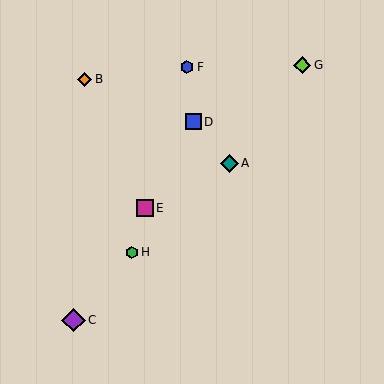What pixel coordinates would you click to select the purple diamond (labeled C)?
Click at (73, 320) to select the purple diamond C.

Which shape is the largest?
The purple diamond (labeled C) is the largest.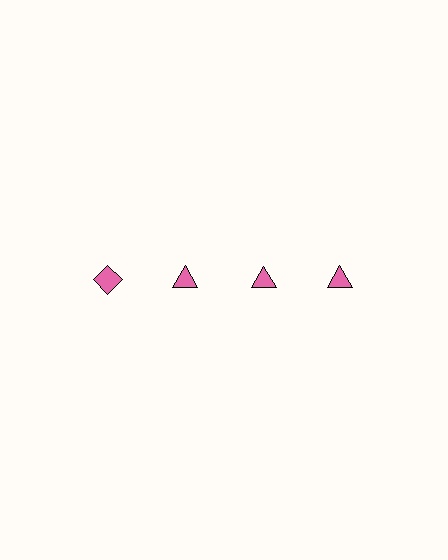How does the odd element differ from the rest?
It has a different shape: diamond instead of triangle.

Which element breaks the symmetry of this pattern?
The pink diamond in the top row, leftmost column breaks the symmetry. All other shapes are pink triangles.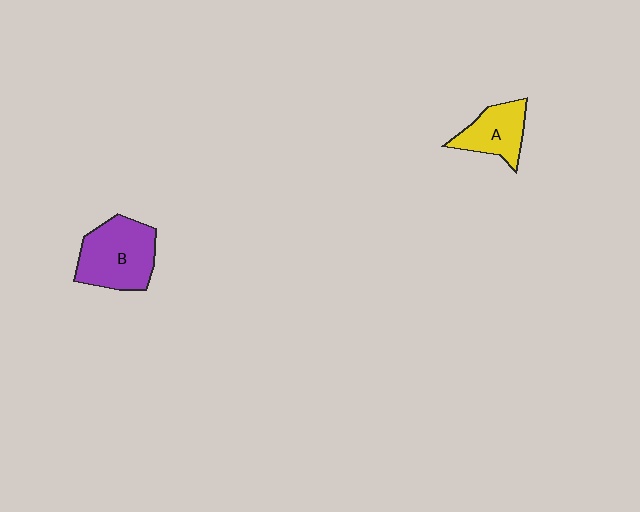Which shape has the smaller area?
Shape A (yellow).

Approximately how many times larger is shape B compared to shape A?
Approximately 1.6 times.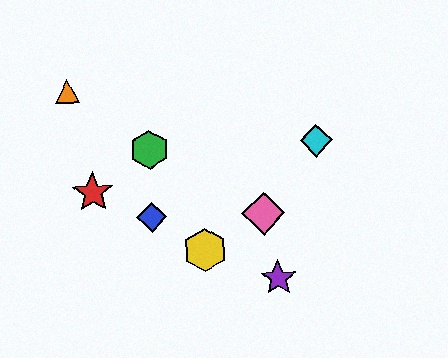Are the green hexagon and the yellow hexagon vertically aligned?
No, the green hexagon is at x≈149 and the yellow hexagon is at x≈205.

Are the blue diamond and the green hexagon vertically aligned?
Yes, both are at x≈152.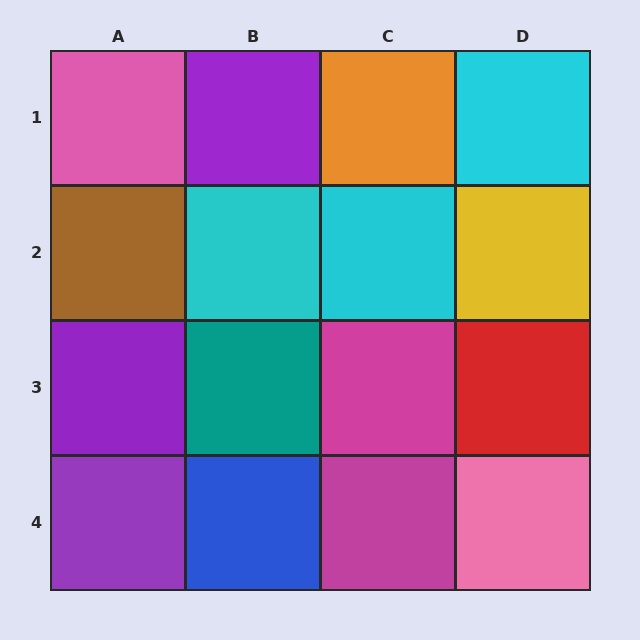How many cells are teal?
1 cell is teal.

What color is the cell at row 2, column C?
Cyan.